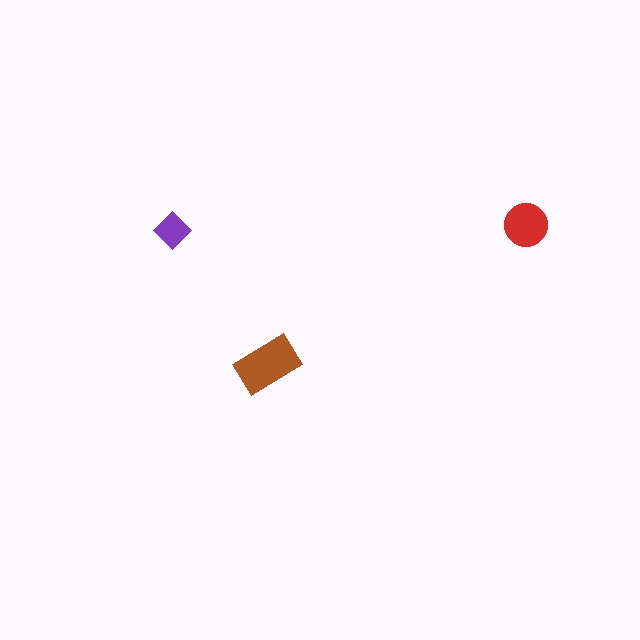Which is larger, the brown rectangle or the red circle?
The brown rectangle.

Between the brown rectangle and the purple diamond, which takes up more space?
The brown rectangle.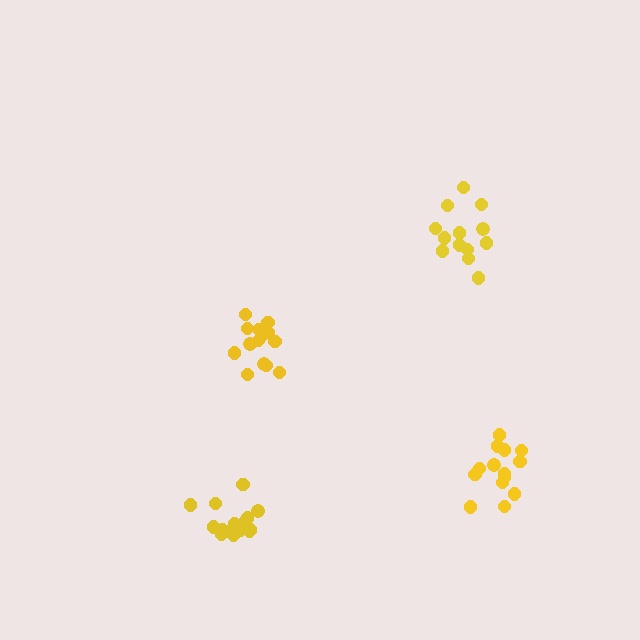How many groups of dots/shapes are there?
There are 4 groups.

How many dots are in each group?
Group 1: 14 dots, Group 2: 15 dots, Group 3: 17 dots, Group 4: 13 dots (59 total).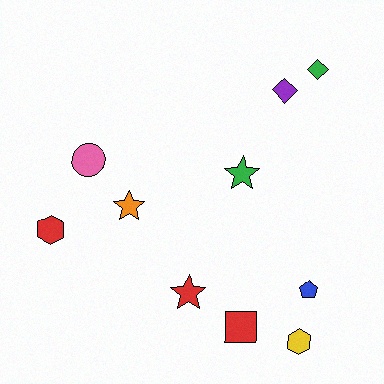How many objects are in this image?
There are 10 objects.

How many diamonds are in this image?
There are 2 diamonds.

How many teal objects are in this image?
There are no teal objects.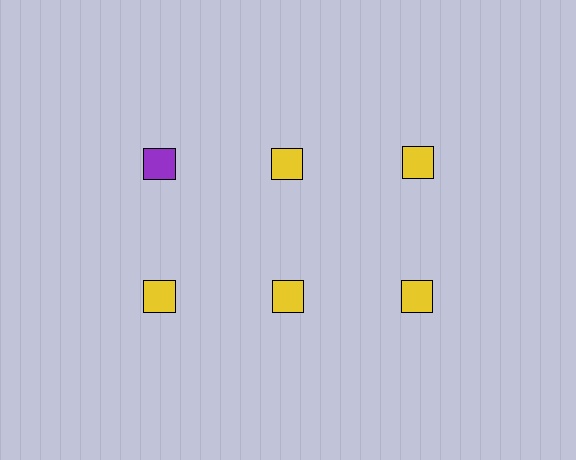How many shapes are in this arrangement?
There are 6 shapes arranged in a grid pattern.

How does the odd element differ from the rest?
It has a different color: purple instead of yellow.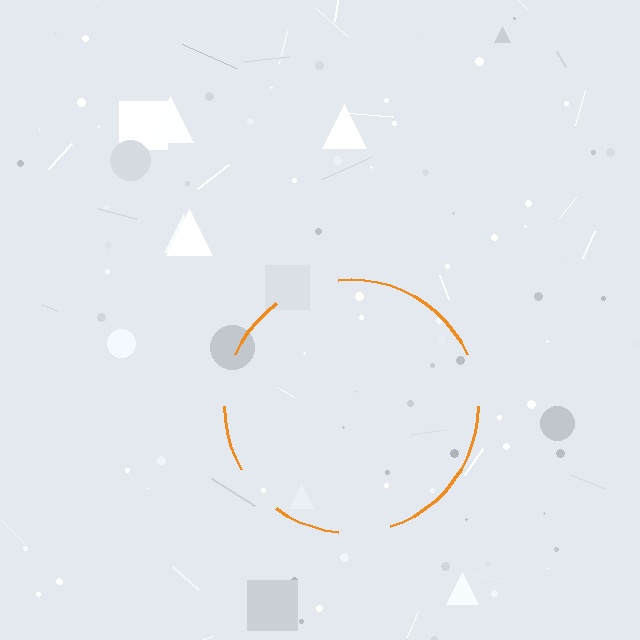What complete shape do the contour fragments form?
The contour fragments form a circle.